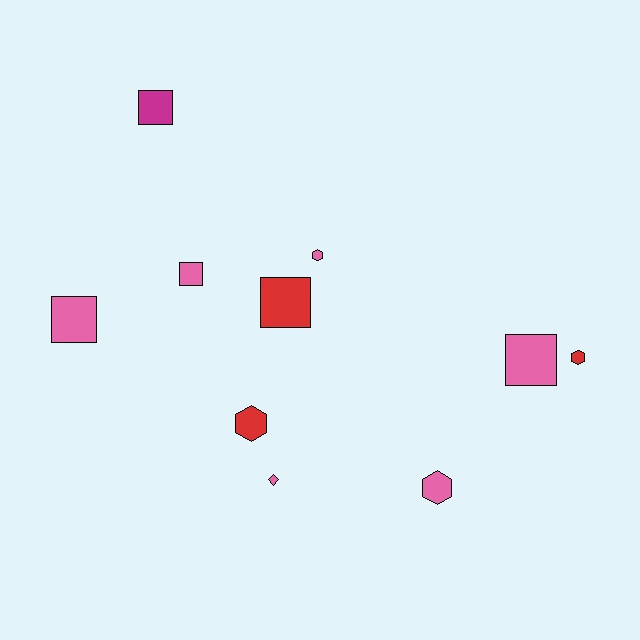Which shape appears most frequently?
Square, with 5 objects.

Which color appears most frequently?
Pink, with 6 objects.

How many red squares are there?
There is 1 red square.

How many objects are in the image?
There are 10 objects.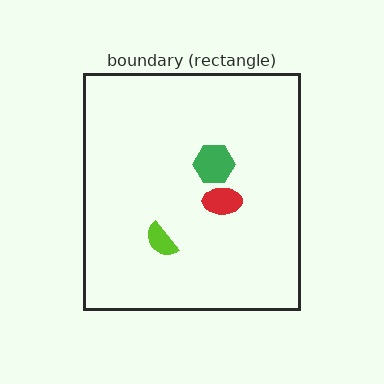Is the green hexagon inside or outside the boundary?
Inside.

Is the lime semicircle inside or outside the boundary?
Inside.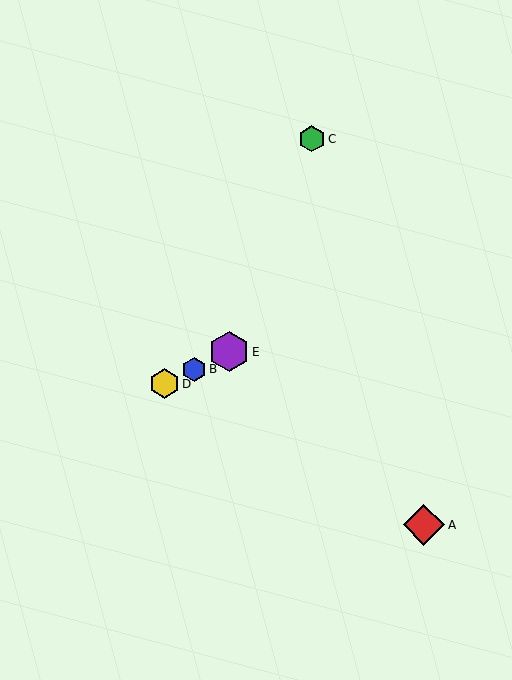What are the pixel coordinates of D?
Object D is at (165, 384).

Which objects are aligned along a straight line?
Objects B, D, E are aligned along a straight line.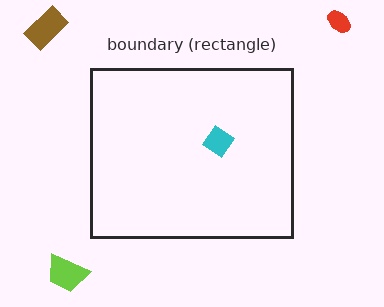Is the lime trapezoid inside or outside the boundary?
Outside.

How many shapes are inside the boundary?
1 inside, 3 outside.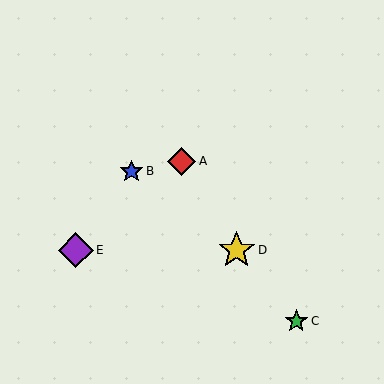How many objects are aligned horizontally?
2 objects (D, E) are aligned horizontally.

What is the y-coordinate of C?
Object C is at y≈321.